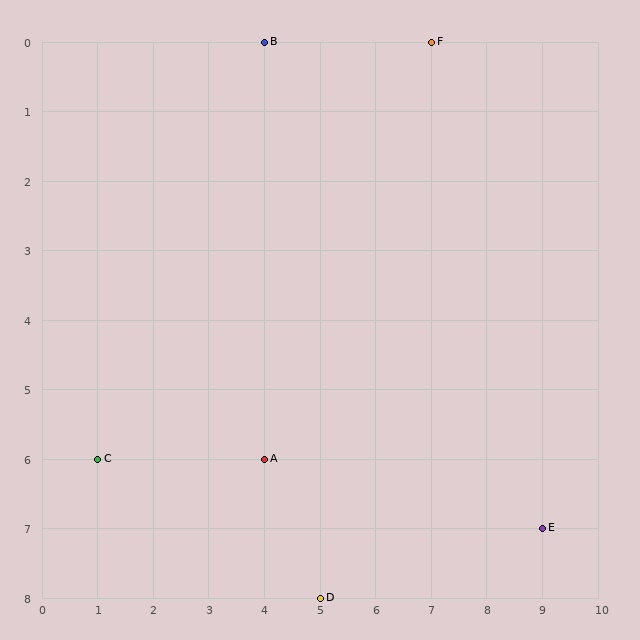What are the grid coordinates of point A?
Point A is at grid coordinates (4, 6).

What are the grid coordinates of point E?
Point E is at grid coordinates (9, 7).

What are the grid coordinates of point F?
Point F is at grid coordinates (7, 0).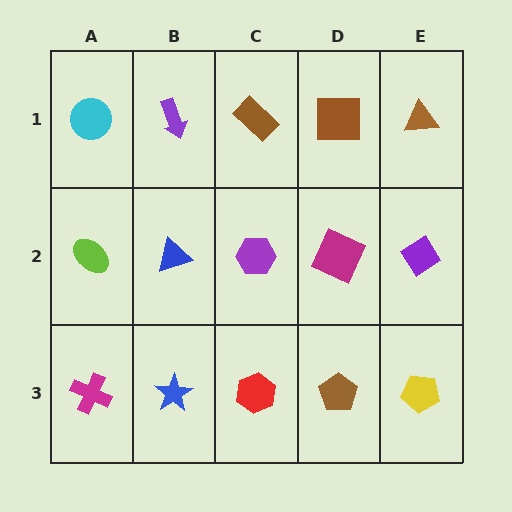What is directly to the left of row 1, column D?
A brown rectangle.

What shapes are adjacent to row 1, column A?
A lime ellipse (row 2, column A), a purple arrow (row 1, column B).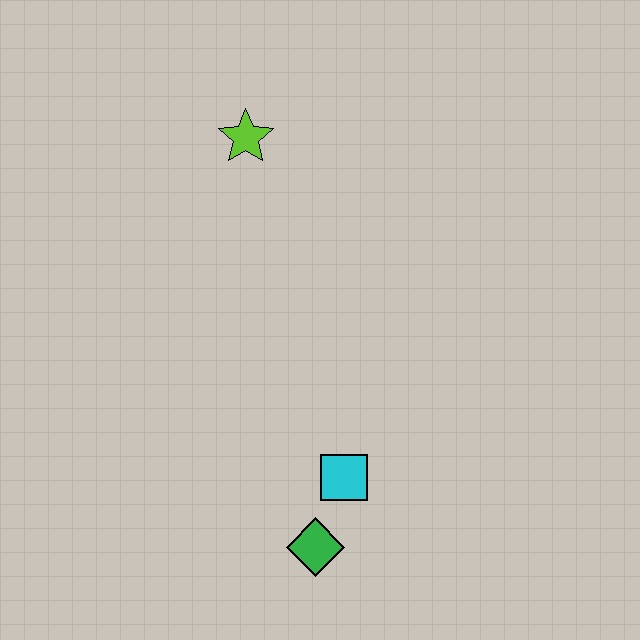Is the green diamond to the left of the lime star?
No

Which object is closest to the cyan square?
The green diamond is closest to the cyan square.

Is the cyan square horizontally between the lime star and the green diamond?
No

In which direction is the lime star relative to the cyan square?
The lime star is above the cyan square.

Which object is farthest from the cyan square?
The lime star is farthest from the cyan square.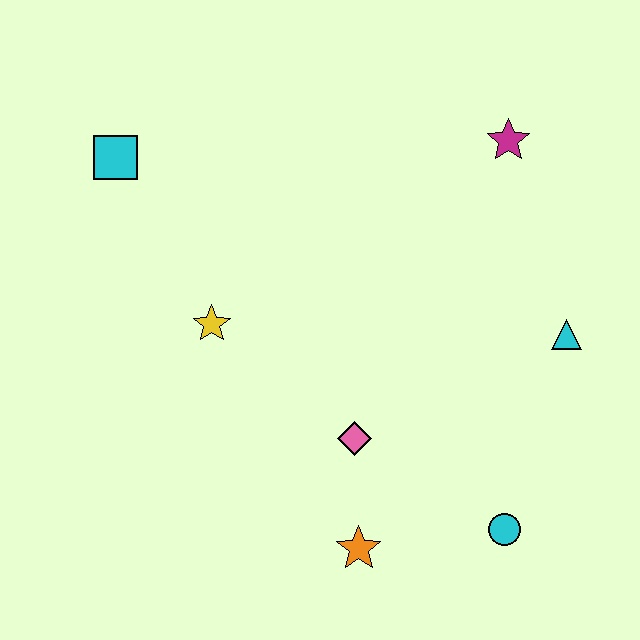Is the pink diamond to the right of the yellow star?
Yes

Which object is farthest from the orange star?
The cyan square is farthest from the orange star.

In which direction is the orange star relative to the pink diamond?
The orange star is below the pink diamond.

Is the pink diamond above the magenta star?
No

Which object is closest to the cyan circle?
The orange star is closest to the cyan circle.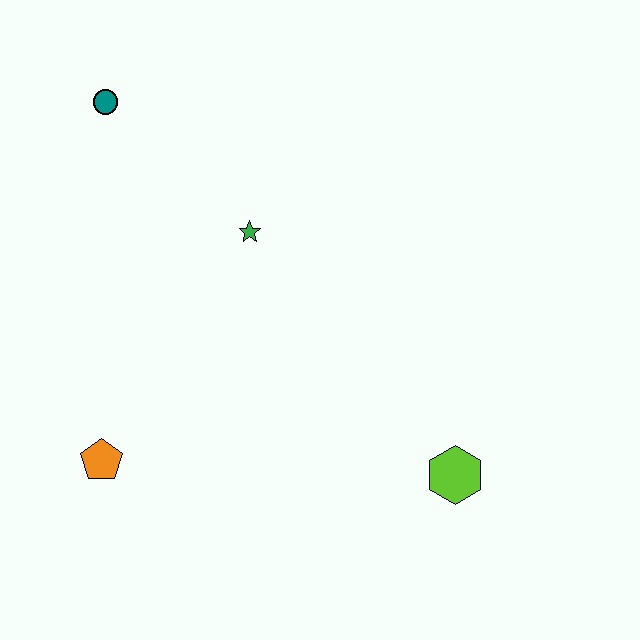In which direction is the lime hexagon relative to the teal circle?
The lime hexagon is below the teal circle.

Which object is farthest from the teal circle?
The lime hexagon is farthest from the teal circle.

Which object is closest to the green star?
The teal circle is closest to the green star.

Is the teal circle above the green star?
Yes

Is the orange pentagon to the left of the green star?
Yes